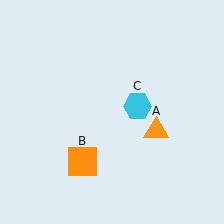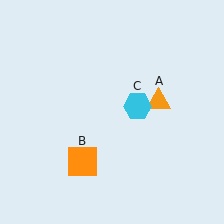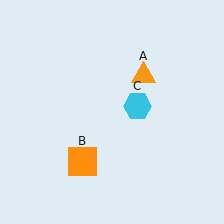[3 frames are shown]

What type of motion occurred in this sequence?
The orange triangle (object A) rotated counterclockwise around the center of the scene.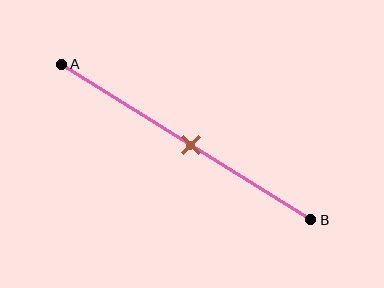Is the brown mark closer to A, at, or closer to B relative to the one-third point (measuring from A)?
The brown mark is closer to point B than the one-third point of segment AB.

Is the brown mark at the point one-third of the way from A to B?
No, the mark is at about 50% from A, not at the 33% one-third point.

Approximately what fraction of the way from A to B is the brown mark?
The brown mark is approximately 50% of the way from A to B.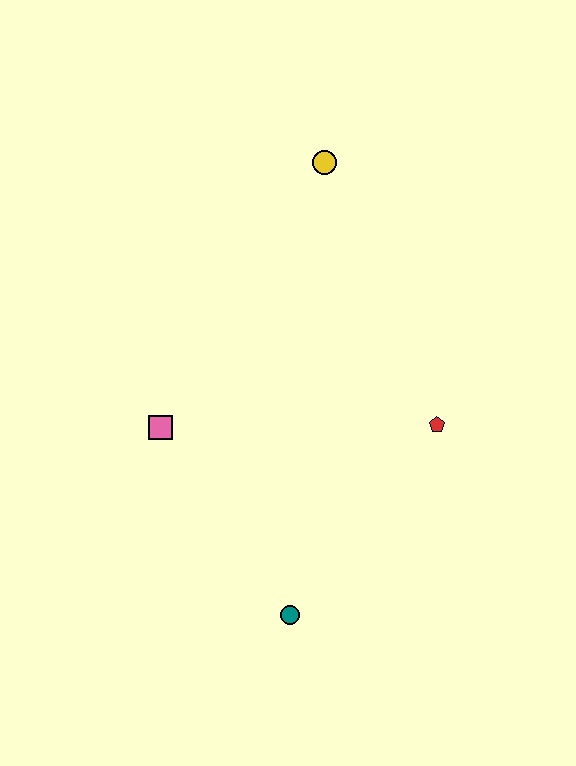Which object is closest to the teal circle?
The pink square is closest to the teal circle.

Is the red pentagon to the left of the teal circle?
No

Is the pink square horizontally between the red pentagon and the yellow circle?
No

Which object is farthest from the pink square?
The yellow circle is farthest from the pink square.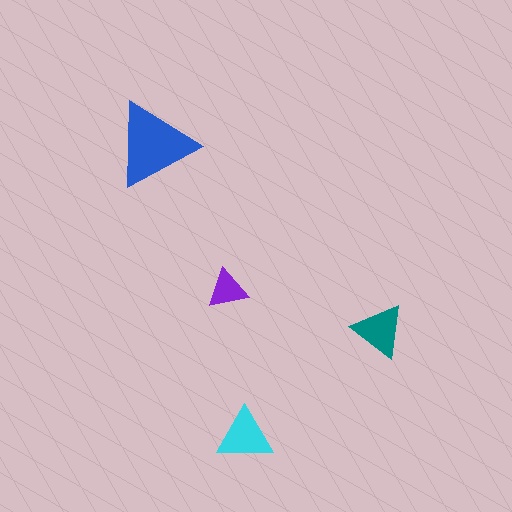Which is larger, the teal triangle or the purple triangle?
The teal one.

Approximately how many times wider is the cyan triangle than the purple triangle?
About 1.5 times wider.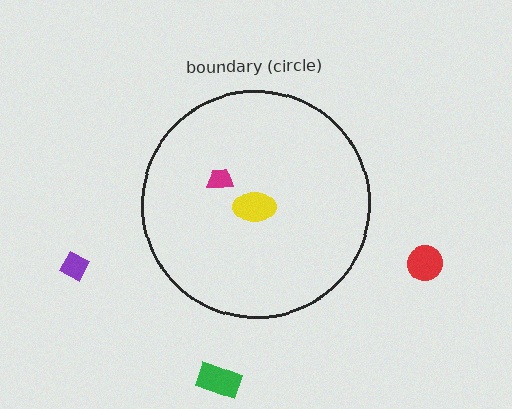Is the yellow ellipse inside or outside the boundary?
Inside.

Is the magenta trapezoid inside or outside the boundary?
Inside.